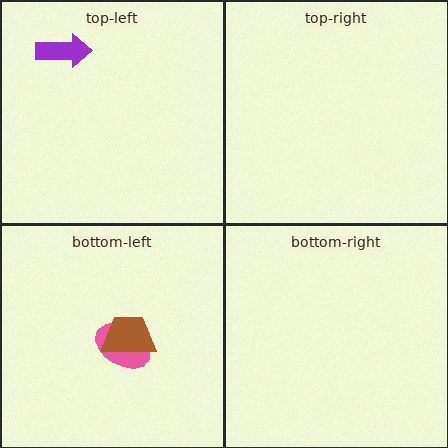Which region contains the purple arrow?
The top-left region.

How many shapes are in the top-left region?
1.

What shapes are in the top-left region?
The purple arrow.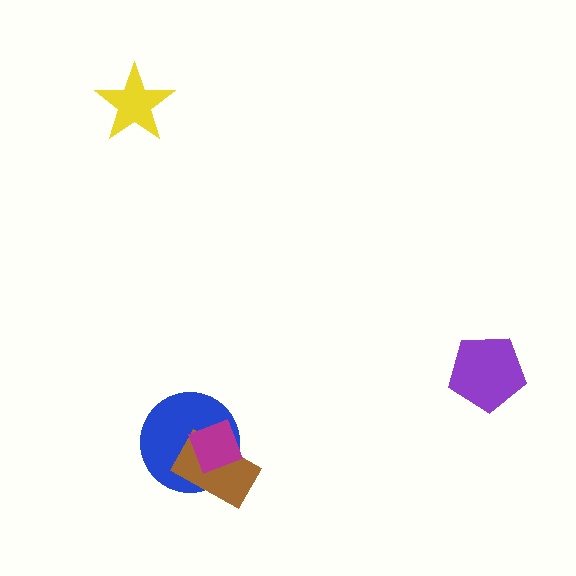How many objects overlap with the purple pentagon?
0 objects overlap with the purple pentagon.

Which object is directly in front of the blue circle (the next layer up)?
The brown rectangle is directly in front of the blue circle.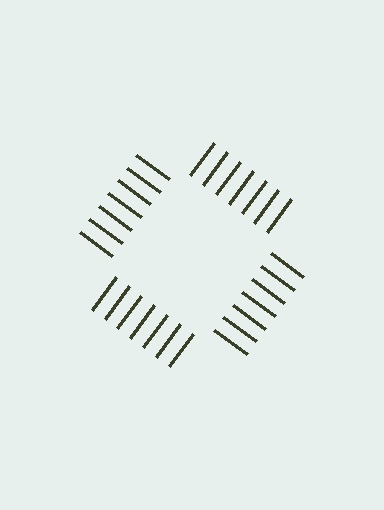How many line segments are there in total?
28 — 7 along each of the 4 edges.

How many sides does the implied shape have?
4 sides — the line-ends trace a square.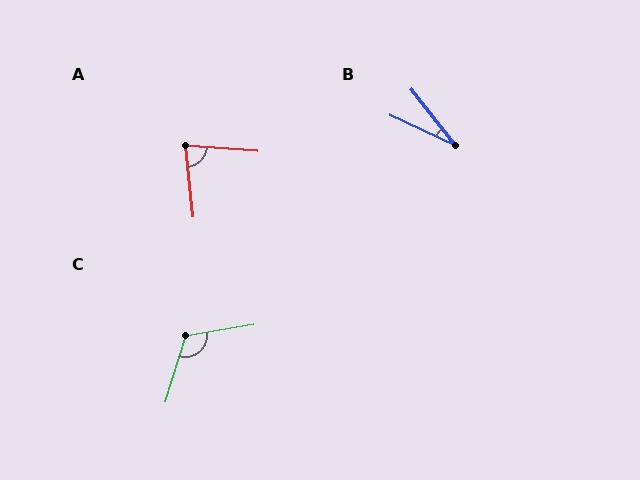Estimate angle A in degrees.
Approximately 80 degrees.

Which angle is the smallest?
B, at approximately 27 degrees.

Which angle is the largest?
C, at approximately 117 degrees.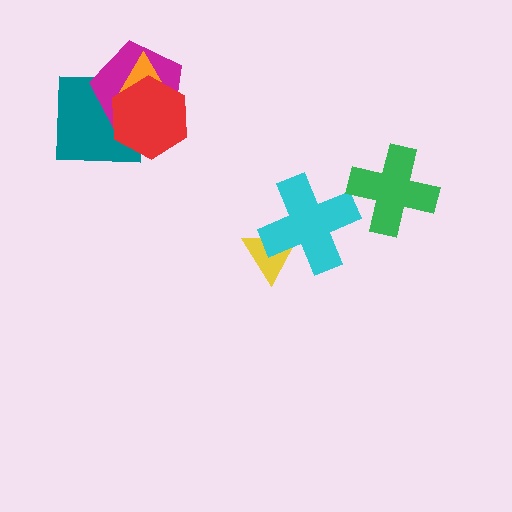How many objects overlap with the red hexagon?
3 objects overlap with the red hexagon.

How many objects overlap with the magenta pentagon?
3 objects overlap with the magenta pentagon.